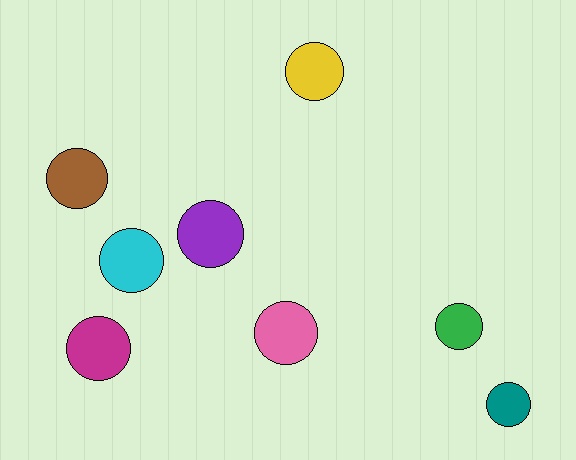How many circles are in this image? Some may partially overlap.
There are 8 circles.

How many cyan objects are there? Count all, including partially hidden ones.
There is 1 cyan object.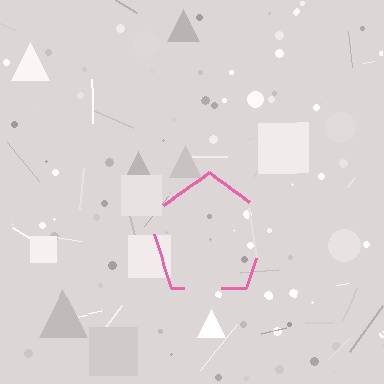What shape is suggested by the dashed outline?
The dashed outline suggests a pentagon.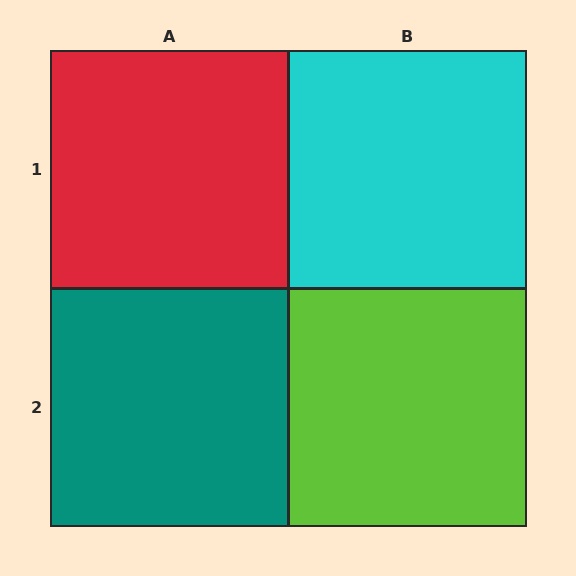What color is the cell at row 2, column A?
Teal.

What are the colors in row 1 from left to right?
Red, cyan.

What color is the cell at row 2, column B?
Lime.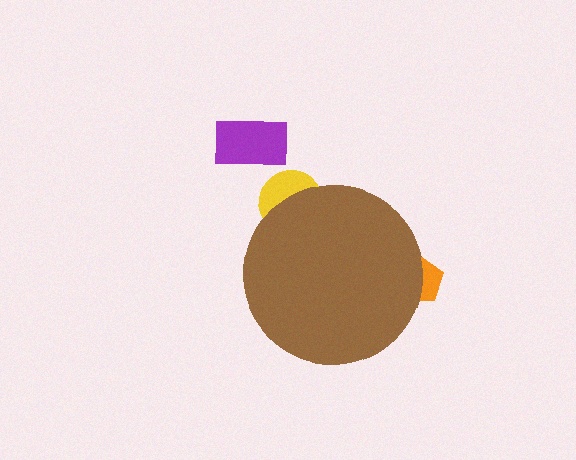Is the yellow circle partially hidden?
Yes, the yellow circle is partially hidden behind the brown circle.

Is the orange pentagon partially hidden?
Yes, the orange pentagon is partially hidden behind the brown circle.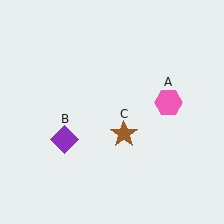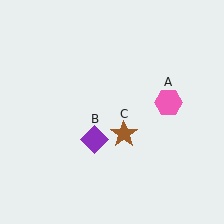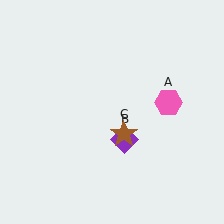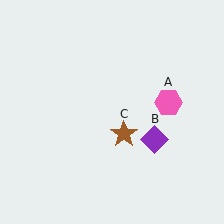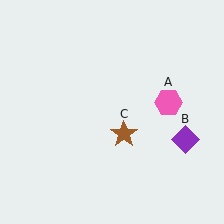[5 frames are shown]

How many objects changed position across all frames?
1 object changed position: purple diamond (object B).